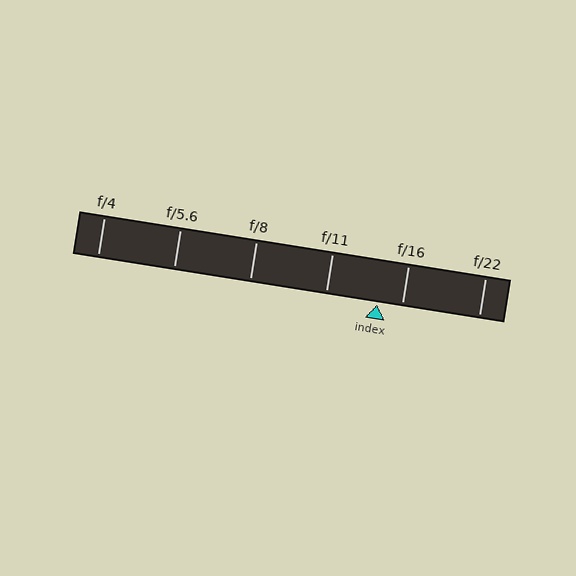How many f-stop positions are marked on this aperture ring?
There are 6 f-stop positions marked.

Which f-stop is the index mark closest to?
The index mark is closest to f/16.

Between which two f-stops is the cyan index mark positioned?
The index mark is between f/11 and f/16.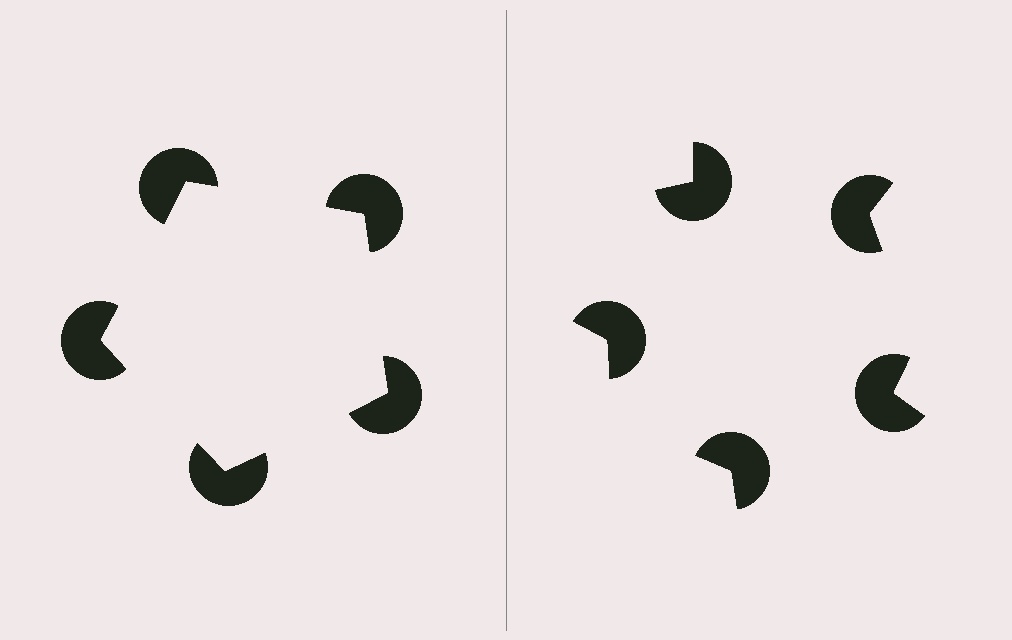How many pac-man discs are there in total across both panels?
10 — 5 on each side.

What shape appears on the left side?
An illusory pentagon.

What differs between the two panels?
The pac-man discs are positioned identically on both sides; only the wedge orientations differ. On the left they align to a pentagon; on the right they are misaligned.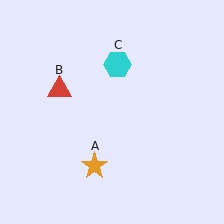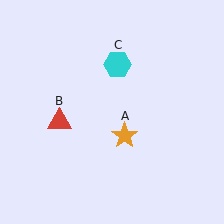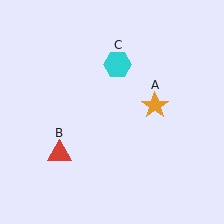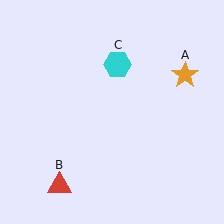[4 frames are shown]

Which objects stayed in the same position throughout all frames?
Cyan hexagon (object C) remained stationary.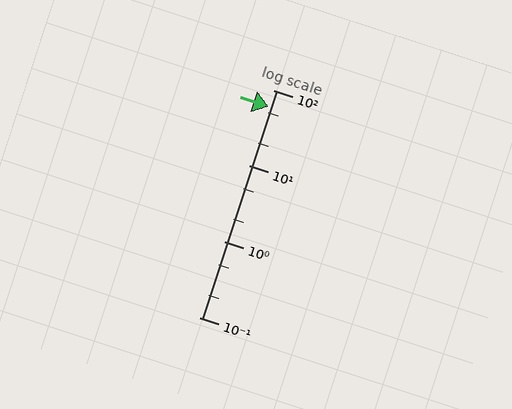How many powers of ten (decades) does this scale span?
The scale spans 3 decades, from 0.1 to 100.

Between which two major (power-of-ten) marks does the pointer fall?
The pointer is between 10 and 100.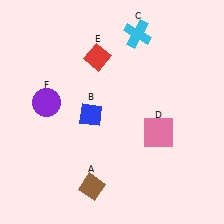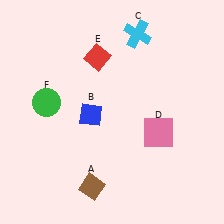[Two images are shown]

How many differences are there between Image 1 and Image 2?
There is 1 difference between the two images.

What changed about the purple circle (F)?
In Image 1, F is purple. In Image 2, it changed to green.